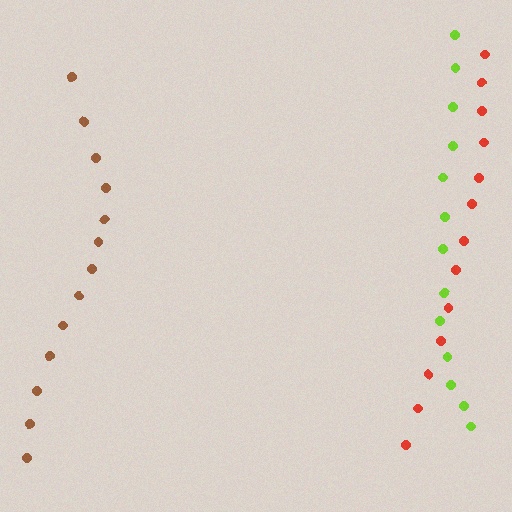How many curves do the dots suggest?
There are 3 distinct paths.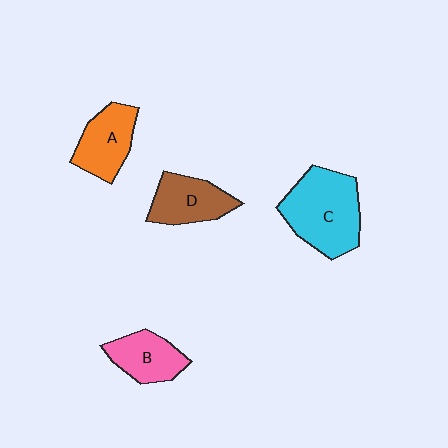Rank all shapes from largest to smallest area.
From largest to smallest: C (cyan), A (orange), D (brown), B (pink).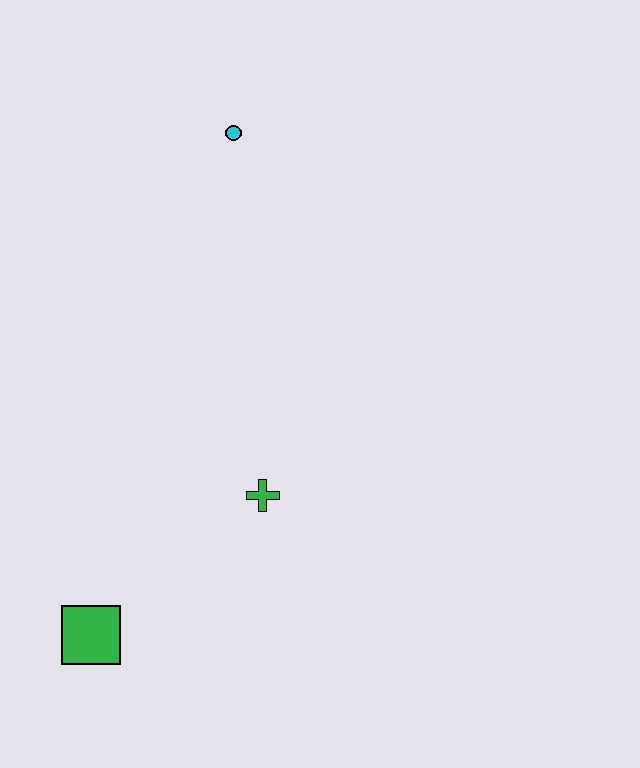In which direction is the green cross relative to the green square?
The green cross is to the right of the green square.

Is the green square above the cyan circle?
No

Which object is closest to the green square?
The green cross is closest to the green square.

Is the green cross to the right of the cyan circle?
Yes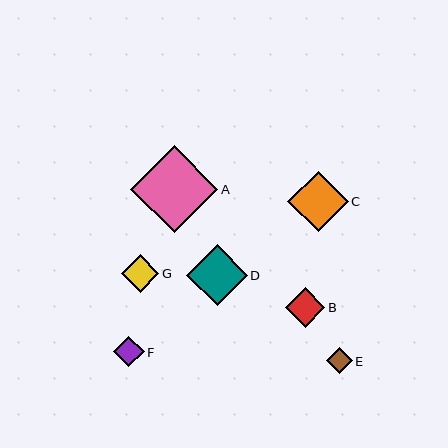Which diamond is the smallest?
Diamond E is the smallest with a size of approximately 26 pixels.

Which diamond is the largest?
Diamond A is the largest with a size of approximately 87 pixels.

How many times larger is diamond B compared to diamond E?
Diamond B is approximately 1.5 times the size of diamond E.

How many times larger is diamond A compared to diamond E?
Diamond A is approximately 3.4 times the size of diamond E.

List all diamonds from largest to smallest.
From largest to smallest: A, D, C, B, G, F, E.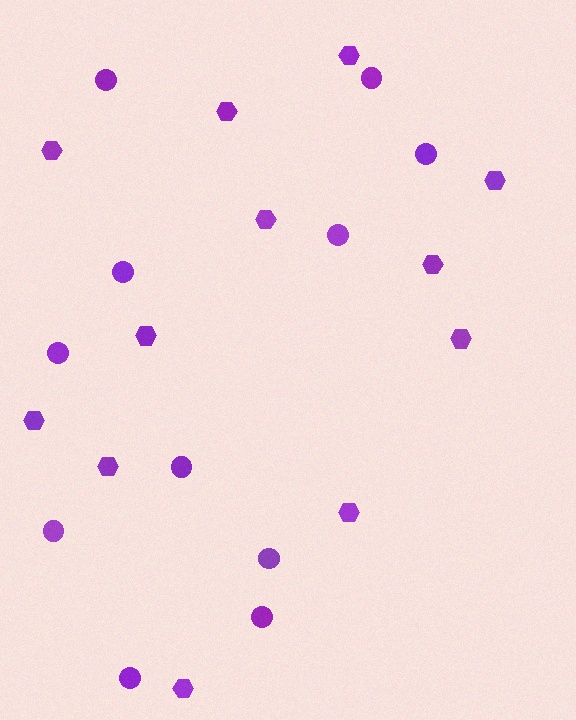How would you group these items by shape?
There are 2 groups: one group of hexagons (12) and one group of circles (11).